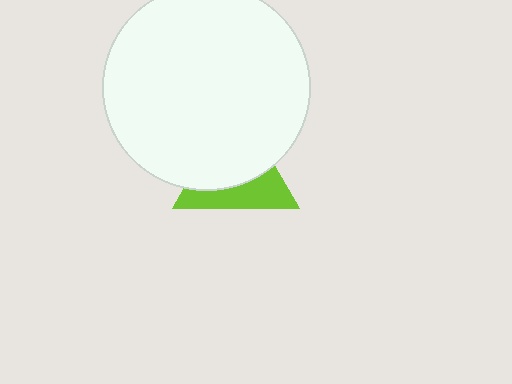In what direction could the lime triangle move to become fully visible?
The lime triangle could move down. That would shift it out from behind the white circle entirely.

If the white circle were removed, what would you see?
You would see the complete lime triangle.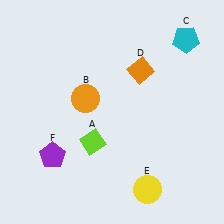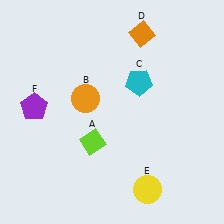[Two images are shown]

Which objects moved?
The objects that moved are: the cyan pentagon (C), the orange diamond (D), the purple pentagon (F).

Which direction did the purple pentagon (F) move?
The purple pentagon (F) moved up.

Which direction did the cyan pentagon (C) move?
The cyan pentagon (C) moved left.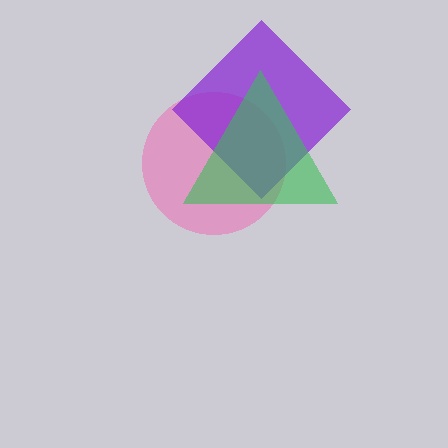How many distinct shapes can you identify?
There are 3 distinct shapes: a pink circle, a purple diamond, a green triangle.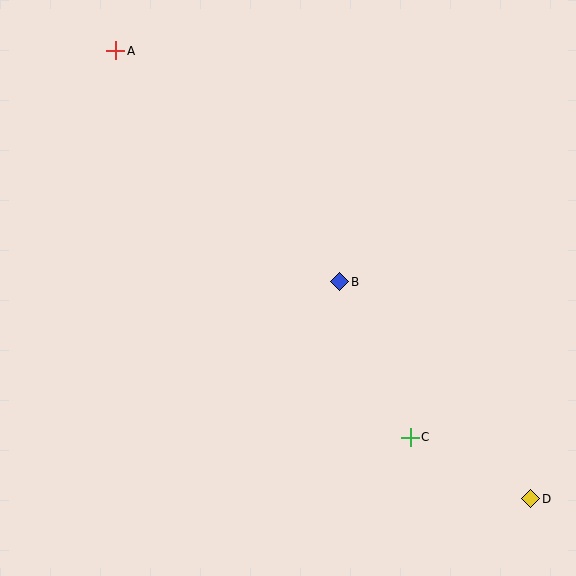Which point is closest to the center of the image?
Point B at (340, 282) is closest to the center.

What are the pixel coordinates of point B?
Point B is at (340, 282).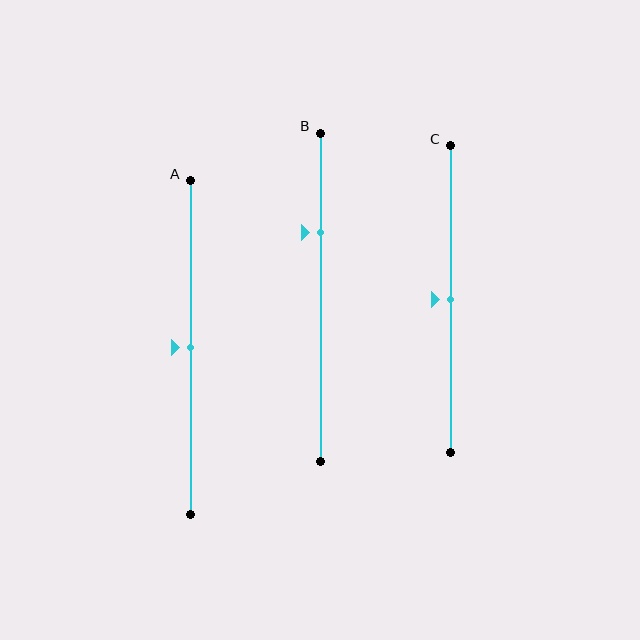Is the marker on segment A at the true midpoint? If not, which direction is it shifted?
Yes, the marker on segment A is at the true midpoint.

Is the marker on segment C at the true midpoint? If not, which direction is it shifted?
Yes, the marker on segment C is at the true midpoint.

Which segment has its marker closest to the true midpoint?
Segment A has its marker closest to the true midpoint.